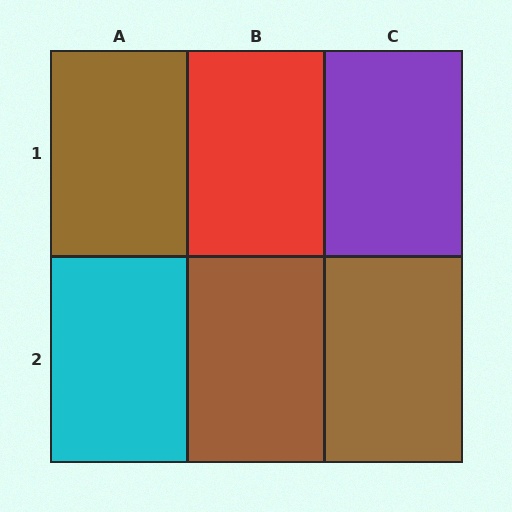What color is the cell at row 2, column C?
Brown.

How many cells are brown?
3 cells are brown.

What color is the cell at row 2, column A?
Cyan.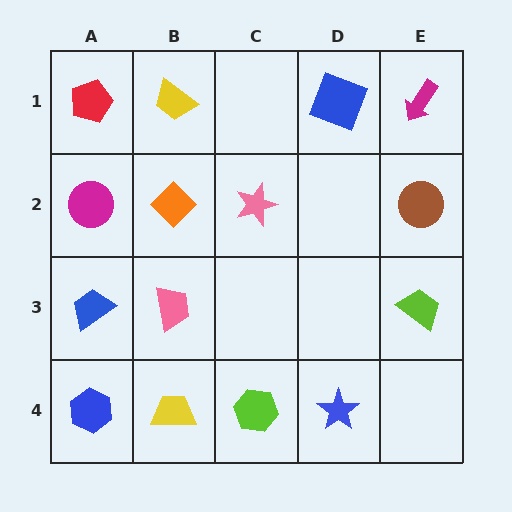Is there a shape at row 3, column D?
No, that cell is empty.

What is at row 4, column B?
A yellow trapezoid.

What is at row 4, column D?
A blue star.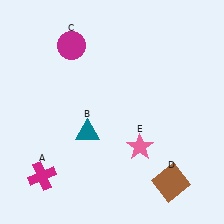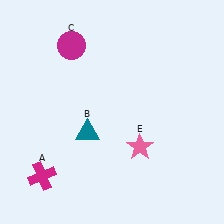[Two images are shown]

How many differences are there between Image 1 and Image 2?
There is 1 difference between the two images.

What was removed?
The brown square (D) was removed in Image 2.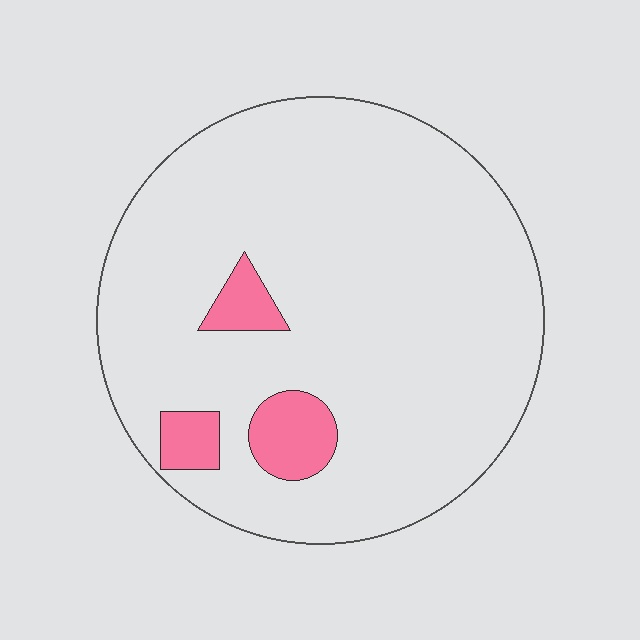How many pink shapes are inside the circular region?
3.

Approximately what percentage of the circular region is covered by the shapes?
Approximately 10%.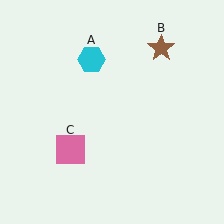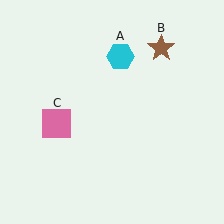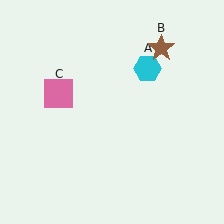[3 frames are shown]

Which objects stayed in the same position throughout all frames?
Brown star (object B) remained stationary.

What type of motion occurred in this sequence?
The cyan hexagon (object A), pink square (object C) rotated clockwise around the center of the scene.